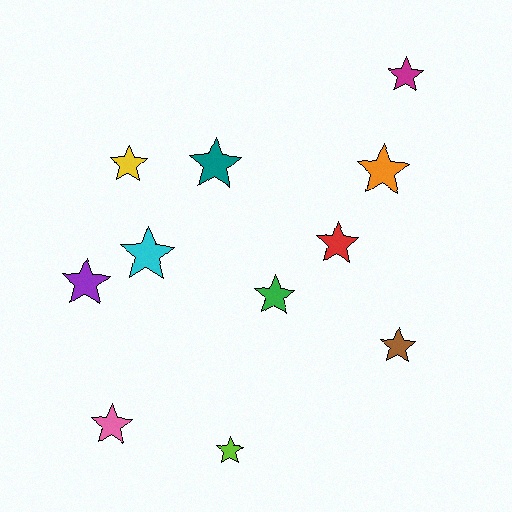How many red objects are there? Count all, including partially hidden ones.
There is 1 red object.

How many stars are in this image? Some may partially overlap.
There are 11 stars.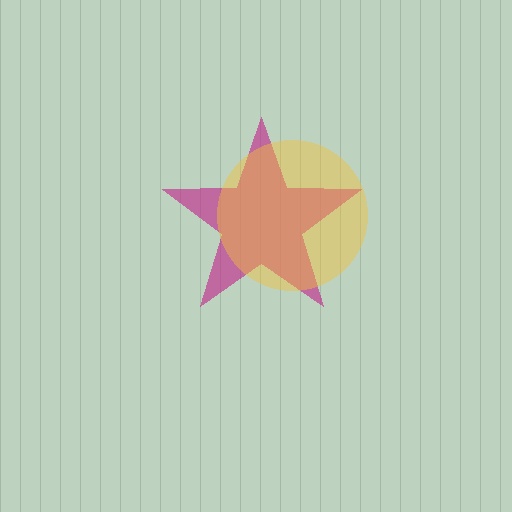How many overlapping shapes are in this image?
There are 2 overlapping shapes in the image.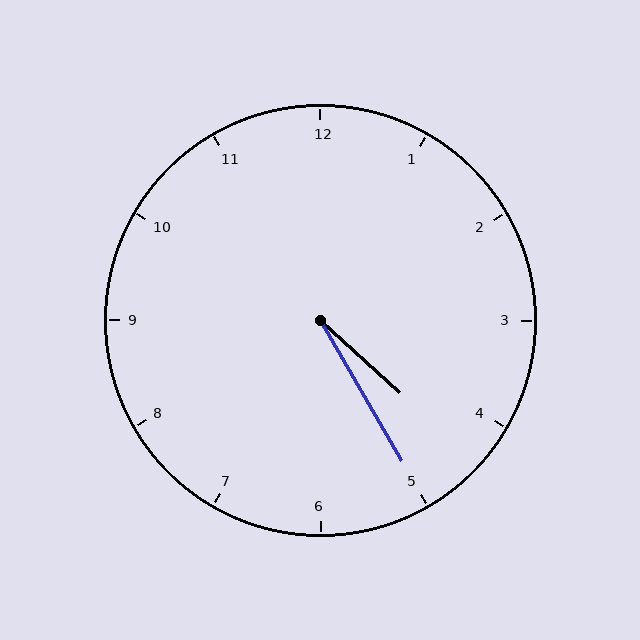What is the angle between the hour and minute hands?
Approximately 18 degrees.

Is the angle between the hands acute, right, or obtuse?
It is acute.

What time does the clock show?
4:25.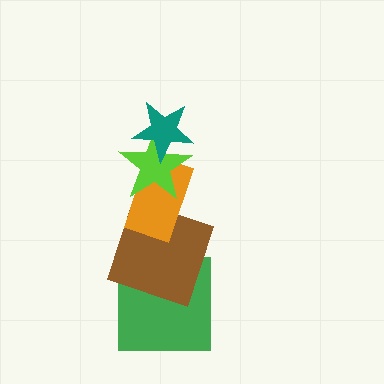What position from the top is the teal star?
The teal star is 1st from the top.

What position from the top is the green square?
The green square is 5th from the top.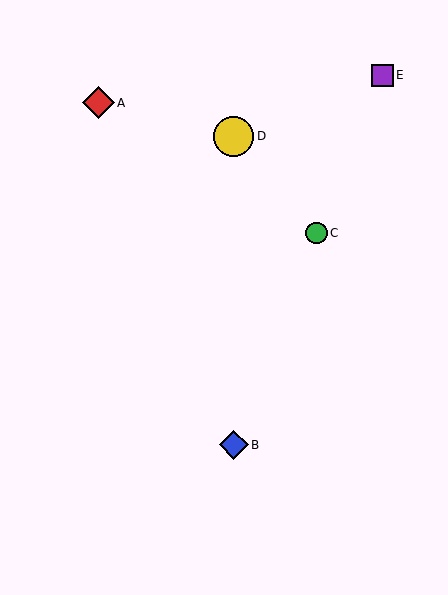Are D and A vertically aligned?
No, D is at x≈234 and A is at x≈98.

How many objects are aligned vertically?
2 objects (B, D) are aligned vertically.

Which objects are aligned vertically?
Objects B, D are aligned vertically.